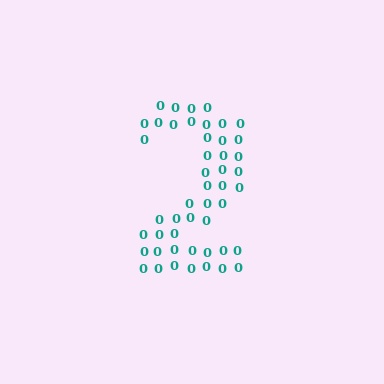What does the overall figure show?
The overall figure shows the digit 2.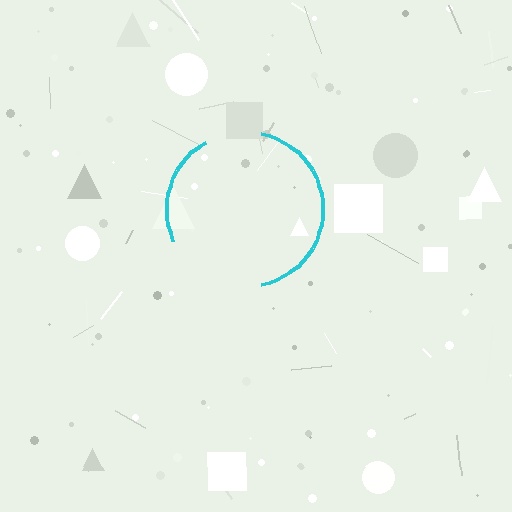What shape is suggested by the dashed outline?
The dashed outline suggests a circle.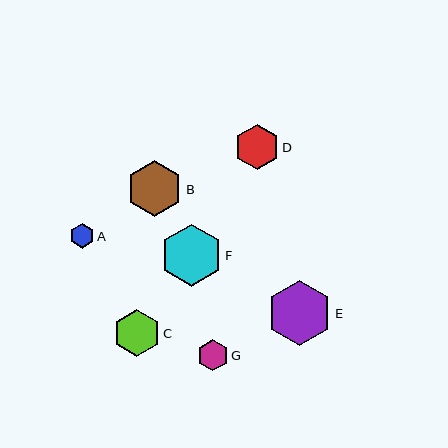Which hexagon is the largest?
Hexagon E is the largest with a size of approximately 64 pixels.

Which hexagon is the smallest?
Hexagon A is the smallest with a size of approximately 25 pixels.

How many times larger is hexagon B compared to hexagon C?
Hexagon B is approximately 1.2 times the size of hexagon C.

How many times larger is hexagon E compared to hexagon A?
Hexagon E is approximately 2.6 times the size of hexagon A.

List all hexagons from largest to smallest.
From largest to smallest: E, F, B, C, D, G, A.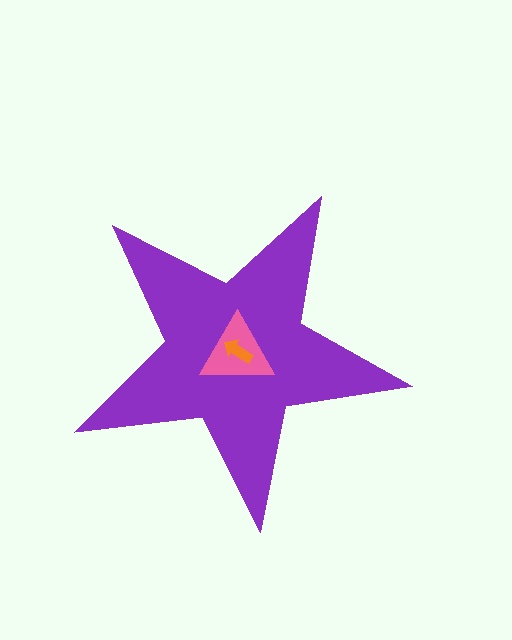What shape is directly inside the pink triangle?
The orange arrow.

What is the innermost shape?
The orange arrow.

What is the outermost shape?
The purple star.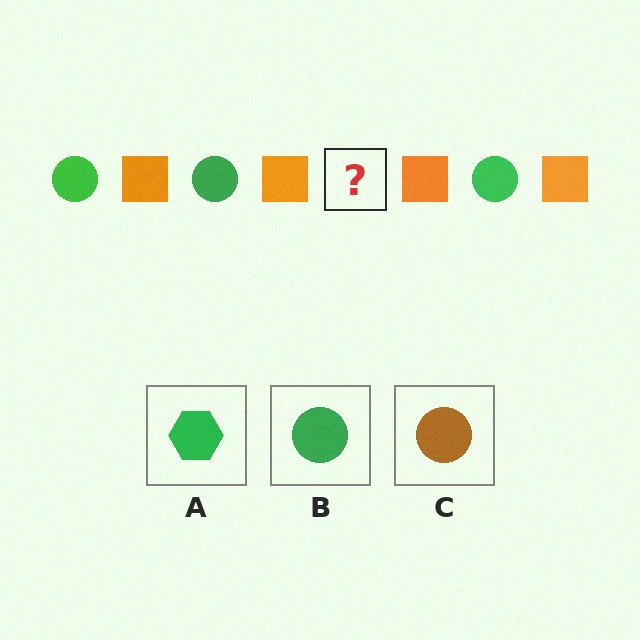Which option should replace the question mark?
Option B.